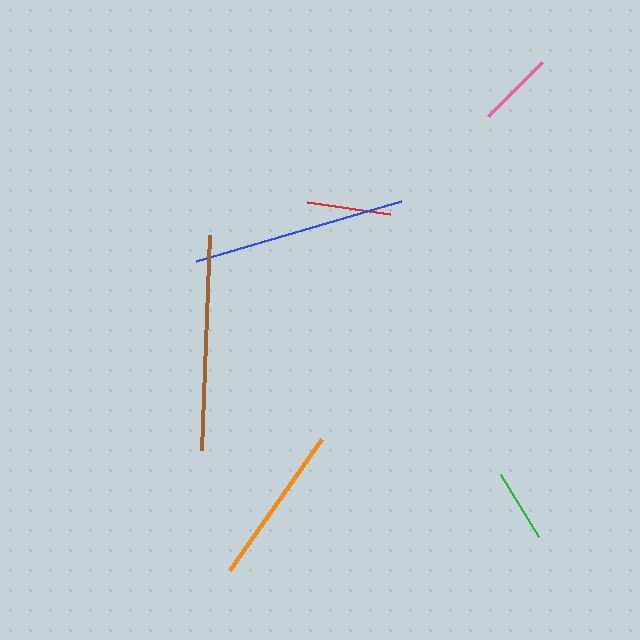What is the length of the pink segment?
The pink segment is approximately 77 pixels long.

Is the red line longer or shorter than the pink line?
The red line is longer than the pink line.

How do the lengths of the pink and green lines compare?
The pink and green lines are approximately the same length.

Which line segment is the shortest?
The green line is the shortest at approximately 74 pixels.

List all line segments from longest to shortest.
From longest to shortest: brown, blue, orange, red, pink, green.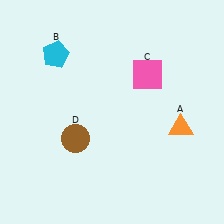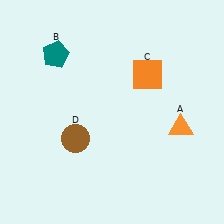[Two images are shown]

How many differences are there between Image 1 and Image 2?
There are 2 differences between the two images.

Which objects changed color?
B changed from cyan to teal. C changed from pink to orange.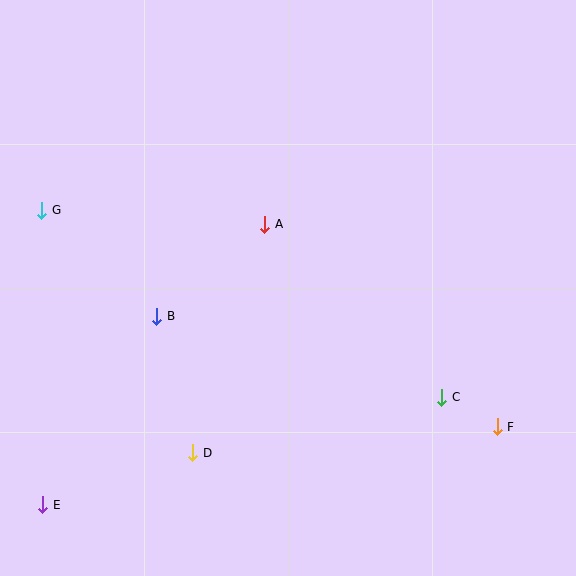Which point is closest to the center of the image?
Point A at (265, 224) is closest to the center.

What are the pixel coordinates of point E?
Point E is at (43, 505).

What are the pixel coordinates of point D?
Point D is at (193, 453).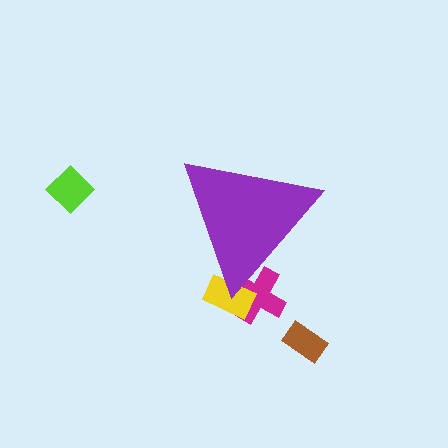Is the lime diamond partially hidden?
No, the lime diamond is fully visible.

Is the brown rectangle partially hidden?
No, the brown rectangle is fully visible.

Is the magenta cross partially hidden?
Yes, the magenta cross is partially hidden behind the purple triangle.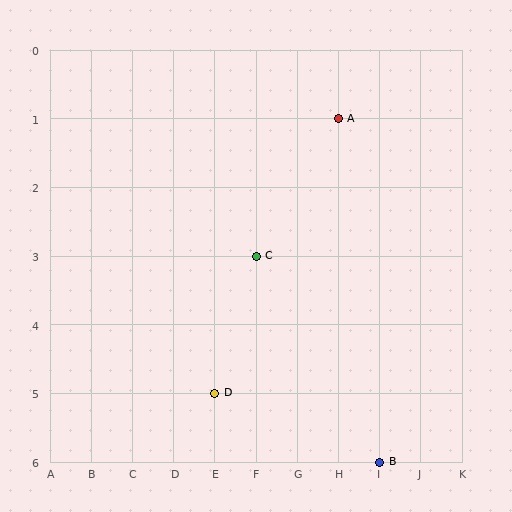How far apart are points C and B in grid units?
Points C and B are 3 columns and 3 rows apart (about 4.2 grid units diagonally).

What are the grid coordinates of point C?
Point C is at grid coordinates (F, 3).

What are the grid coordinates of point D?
Point D is at grid coordinates (E, 5).